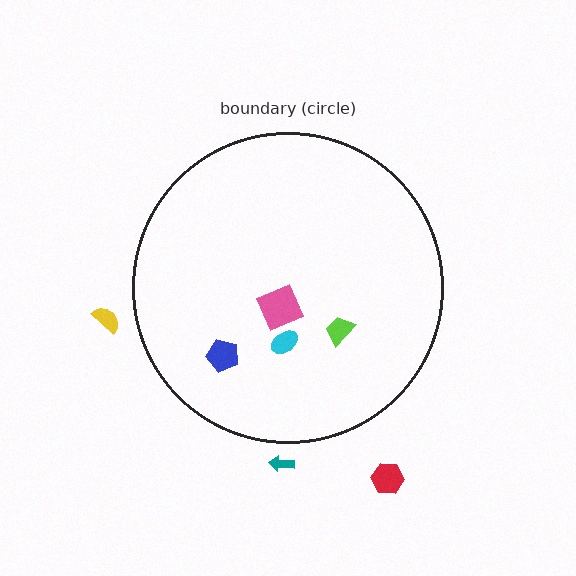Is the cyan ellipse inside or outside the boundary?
Inside.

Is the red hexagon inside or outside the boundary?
Outside.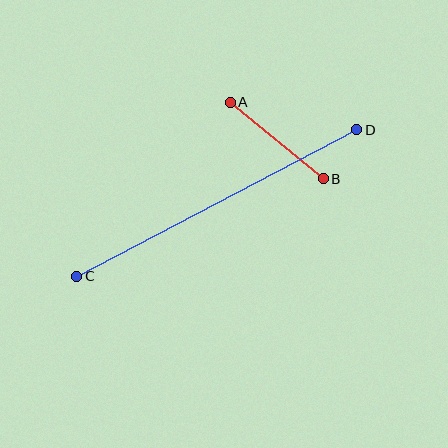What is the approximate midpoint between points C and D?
The midpoint is at approximately (217, 203) pixels.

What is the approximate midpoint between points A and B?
The midpoint is at approximately (277, 140) pixels.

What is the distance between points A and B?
The distance is approximately 120 pixels.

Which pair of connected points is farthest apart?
Points C and D are farthest apart.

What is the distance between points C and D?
The distance is approximately 316 pixels.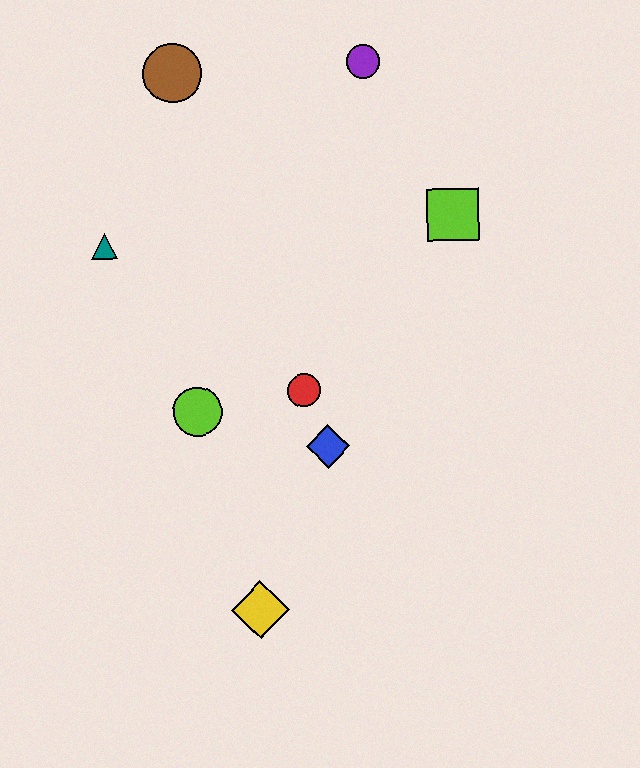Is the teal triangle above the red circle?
Yes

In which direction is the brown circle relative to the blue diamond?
The brown circle is above the blue diamond.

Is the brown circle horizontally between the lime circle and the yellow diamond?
No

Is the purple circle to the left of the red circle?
No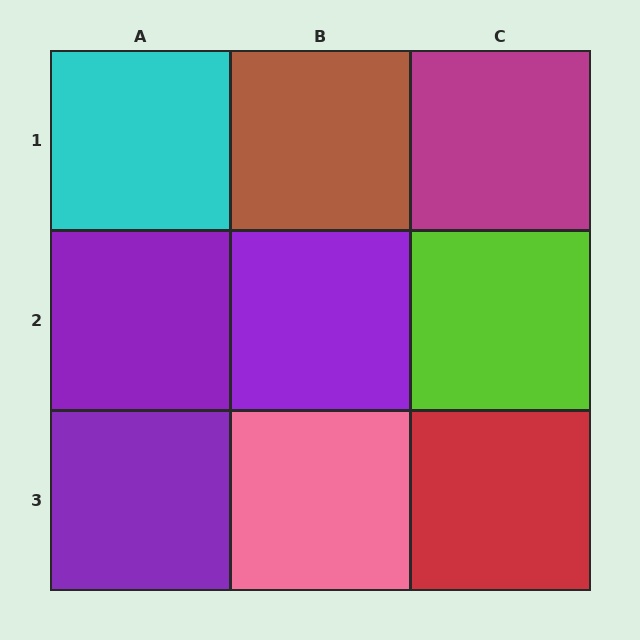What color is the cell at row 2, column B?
Purple.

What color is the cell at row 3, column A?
Purple.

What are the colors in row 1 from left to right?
Cyan, brown, magenta.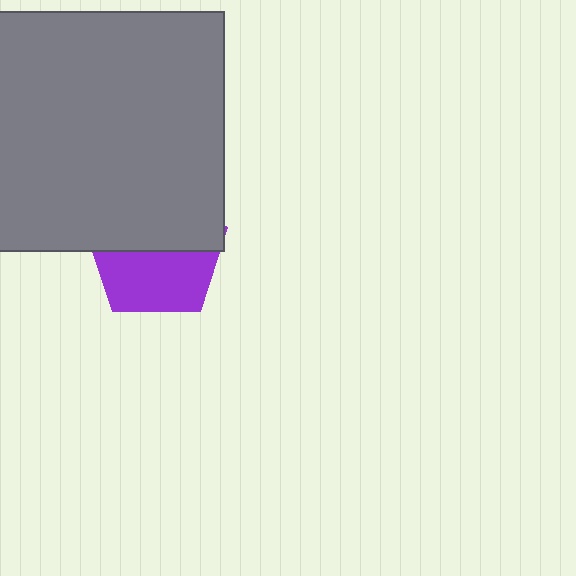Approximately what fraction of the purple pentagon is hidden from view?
Roughly 52% of the purple pentagon is hidden behind the gray rectangle.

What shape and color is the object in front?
The object in front is a gray rectangle.